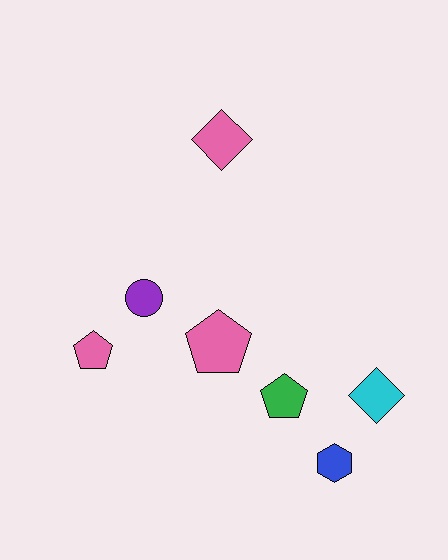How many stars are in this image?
There are no stars.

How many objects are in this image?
There are 7 objects.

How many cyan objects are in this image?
There is 1 cyan object.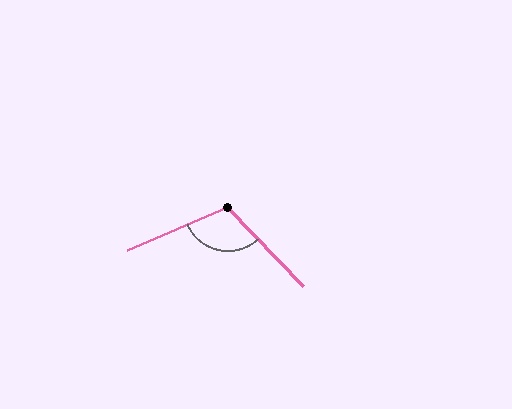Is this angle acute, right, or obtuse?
It is obtuse.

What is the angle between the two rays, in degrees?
Approximately 111 degrees.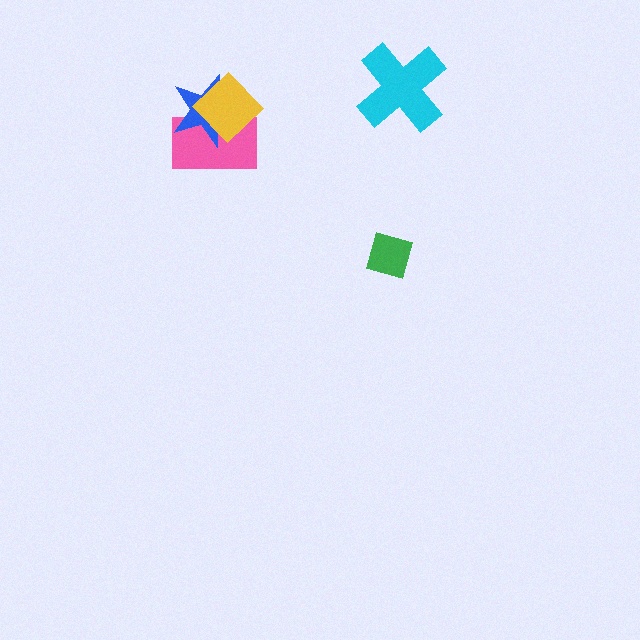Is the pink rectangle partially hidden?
Yes, it is partially covered by another shape.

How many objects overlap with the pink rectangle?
2 objects overlap with the pink rectangle.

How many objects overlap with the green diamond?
0 objects overlap with the green diamond.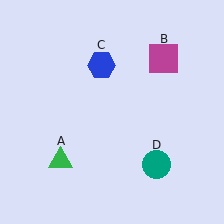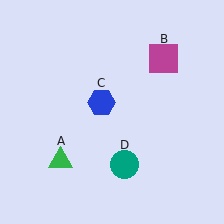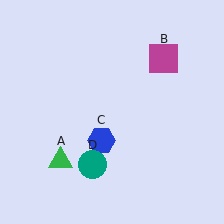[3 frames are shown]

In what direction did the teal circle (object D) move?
The teal circle (object D) moved left.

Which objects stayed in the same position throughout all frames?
Green triangle (object A) and magenta square (object B) remained stationary.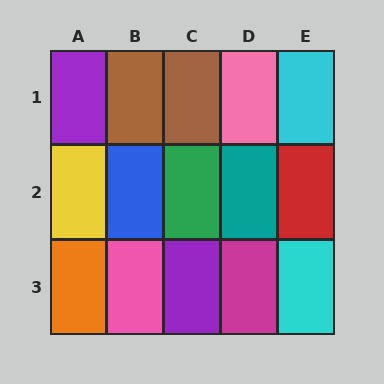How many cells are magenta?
1 cell is magenta.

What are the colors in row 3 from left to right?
Orange, pink, purple, magenta, cyan.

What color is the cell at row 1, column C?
Brown.